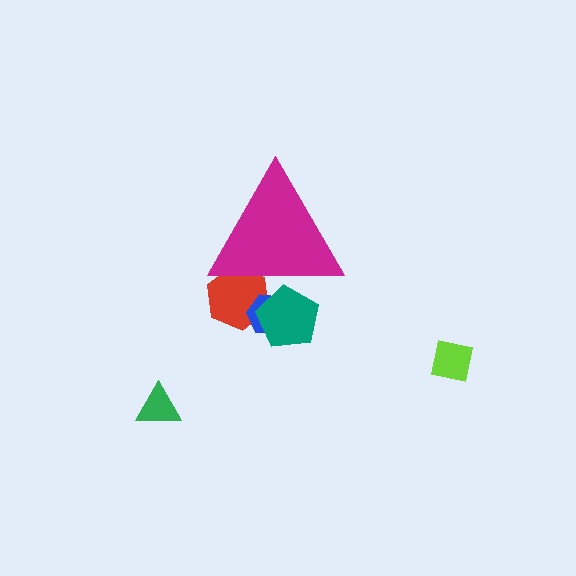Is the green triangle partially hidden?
No, the green triangle is fully visible.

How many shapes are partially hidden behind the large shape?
3 shapes are partially hidden.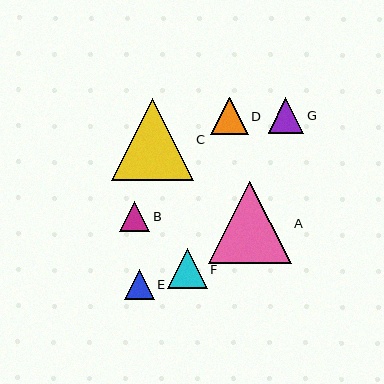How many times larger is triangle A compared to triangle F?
Triangle A is approximately 2.1 times the size of triangle F.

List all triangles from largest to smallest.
From largest to smallest: A, C, F, D, G, B, E.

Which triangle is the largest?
Triangle A is the largest with a size of approximately 83 pixels.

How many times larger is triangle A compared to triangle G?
Triangle A is approximately 2.3 times the size of triangle G.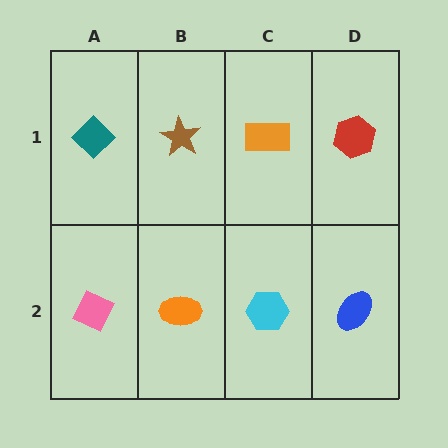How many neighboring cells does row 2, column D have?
2.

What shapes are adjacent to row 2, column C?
An orange rectangle (row 1, column C), an orange ellipse (row 2, column B), a blue ellipse (row 2, column D).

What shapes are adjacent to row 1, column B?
An orange ellipse (row 2, column B), a teal diamond (row 1, column A), an orange rectangle (row 1, column C).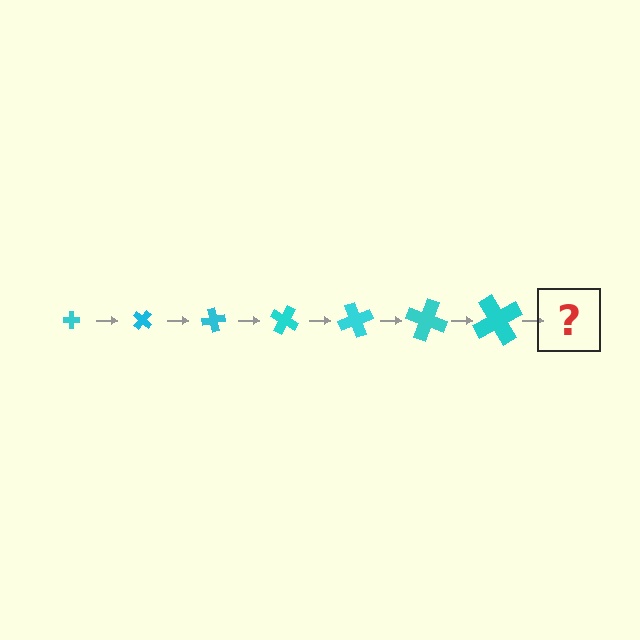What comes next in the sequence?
The next element should be a cross, larger than the previous one and rotated 280 degrees from the start.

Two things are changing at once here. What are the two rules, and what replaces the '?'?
The two rules are that the cross grows larger each step and it rotates 40 degrees each step. The '?' should be a cross, larger than the previous one and rotated 280 degrees from the start.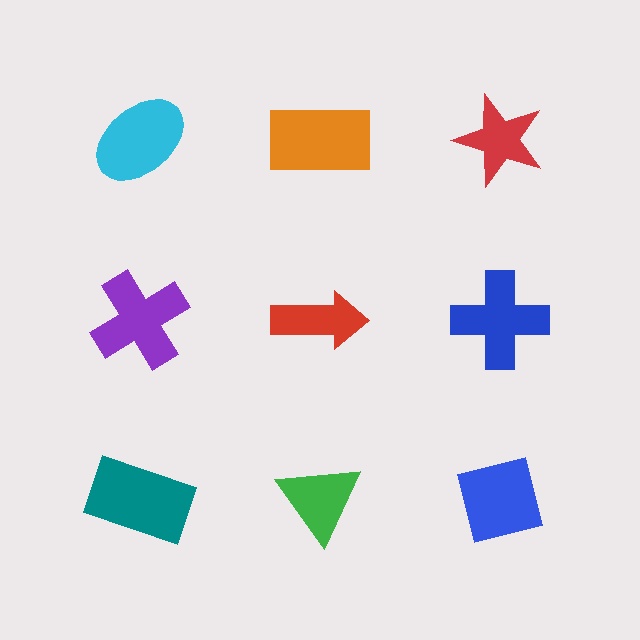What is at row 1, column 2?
An orange rectangle.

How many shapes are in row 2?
3 shapes.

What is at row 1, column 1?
A cyan ellipse.